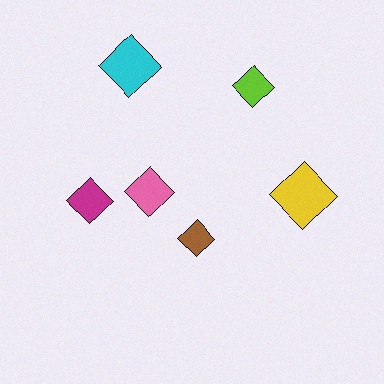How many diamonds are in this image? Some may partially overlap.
There are 6 diamonds.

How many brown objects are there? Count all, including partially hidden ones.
There is 1 brown object.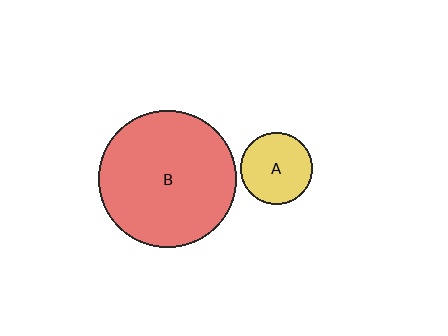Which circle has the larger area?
Circle B (red).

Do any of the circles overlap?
No, none of the circles overlap.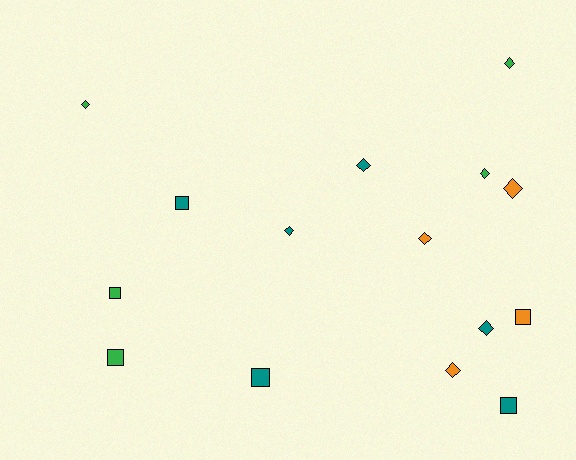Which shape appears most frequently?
Diamond, with 9 objects.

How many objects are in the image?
There are 15 objects.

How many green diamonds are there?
There are 3 green diamonds.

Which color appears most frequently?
Teal, with 6 objects.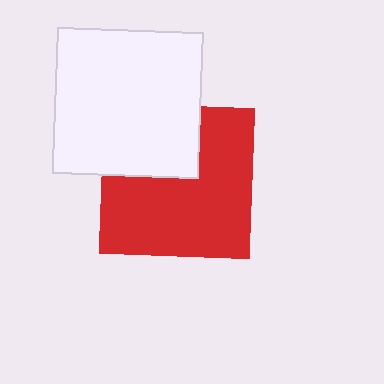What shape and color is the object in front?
The object in front is a white square.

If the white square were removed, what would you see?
You would see the complete red square.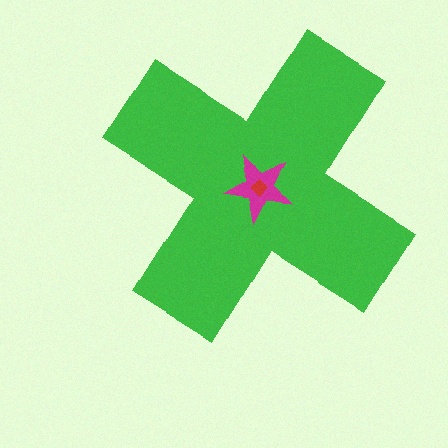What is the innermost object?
The red diamond.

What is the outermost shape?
The green cross.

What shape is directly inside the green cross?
The magenta star.